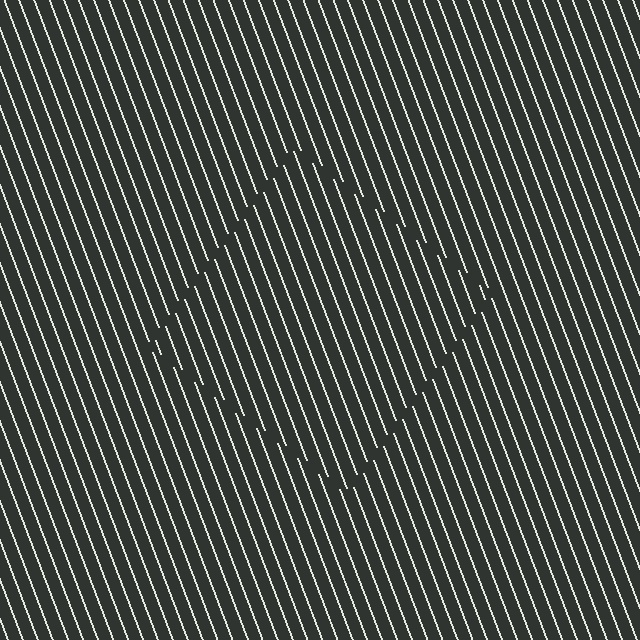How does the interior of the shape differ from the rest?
The interior of the shape contains the same grating, shifted by half a period — the contour is defined by the phase discontinuity where line-ends from the inner and outer gratings abut.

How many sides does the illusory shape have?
4 sides — the line-ends trace a square.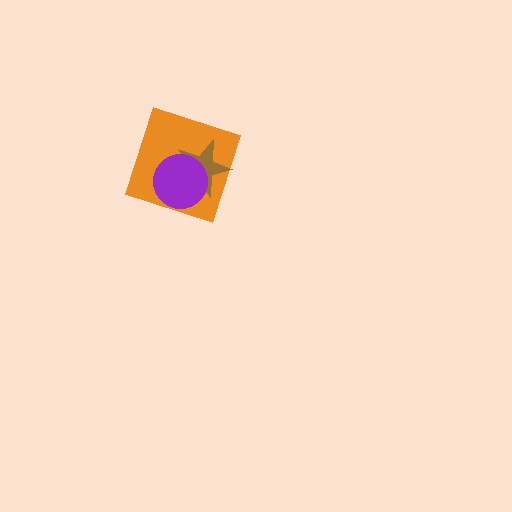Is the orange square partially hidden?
Yes, it is partially covered by another shape.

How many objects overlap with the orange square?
2 objects overlap with the orange square.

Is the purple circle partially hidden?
No, no other shape covers it.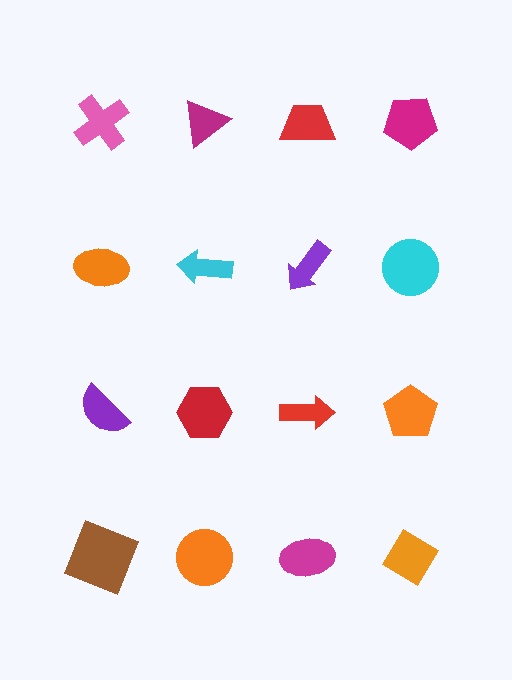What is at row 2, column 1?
An orange ellipse.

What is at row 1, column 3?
A red trapezoid.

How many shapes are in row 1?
4 shapes.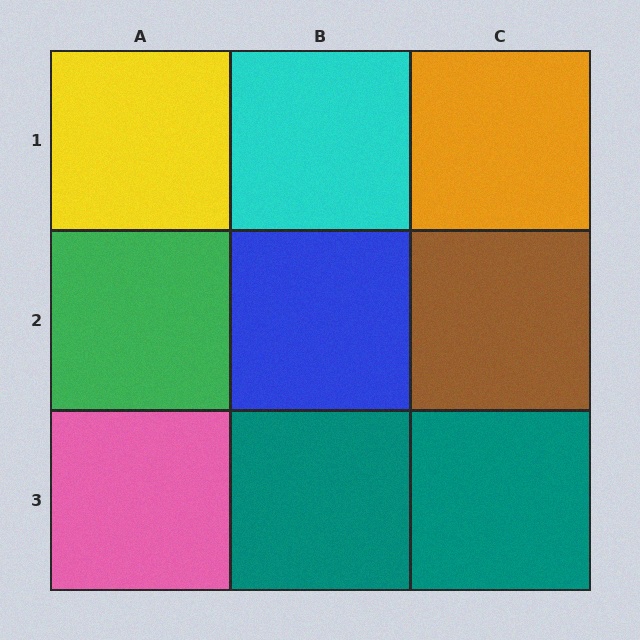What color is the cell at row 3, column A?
Pink.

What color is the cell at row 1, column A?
Yellow.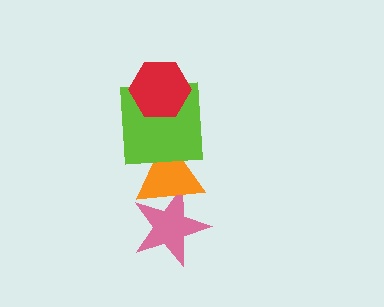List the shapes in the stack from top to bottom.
From top to bottom: the red hexagon, the lime square, the orange triangle, the pink star.